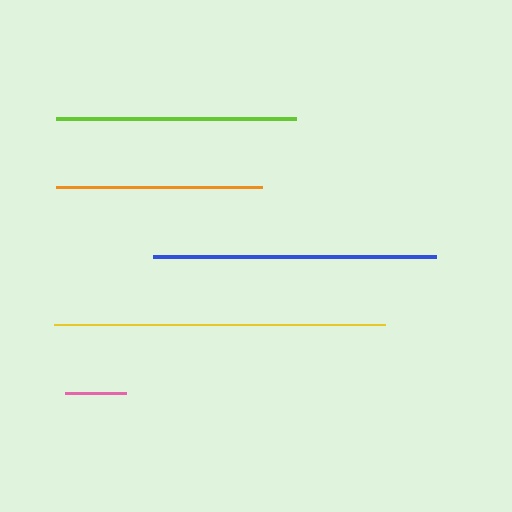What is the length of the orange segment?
The orange segment is approximately 205 pixels long.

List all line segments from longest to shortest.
From longest to shortest: yellow, blue, lime, orange, pink.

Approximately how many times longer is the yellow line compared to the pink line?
The yellow line is approximately 5.4 times the length of the pink line.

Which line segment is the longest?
The yellow line is the longest at approximately 331 pixels.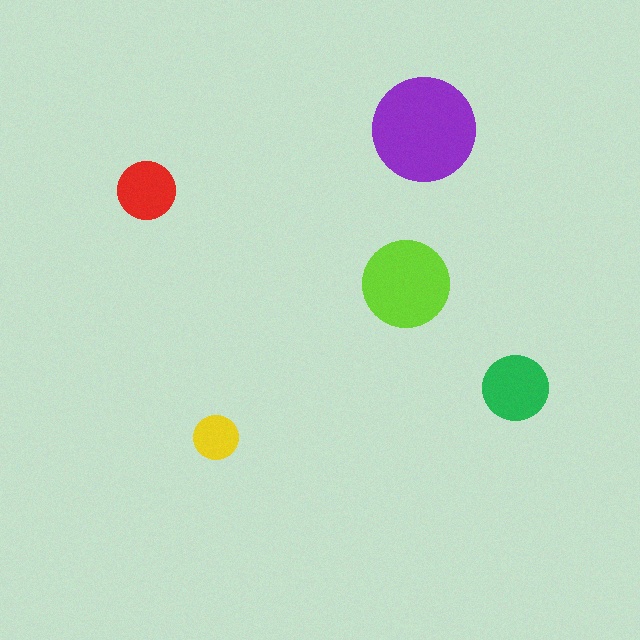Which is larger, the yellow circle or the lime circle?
The lime one.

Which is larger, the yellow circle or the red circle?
The red one.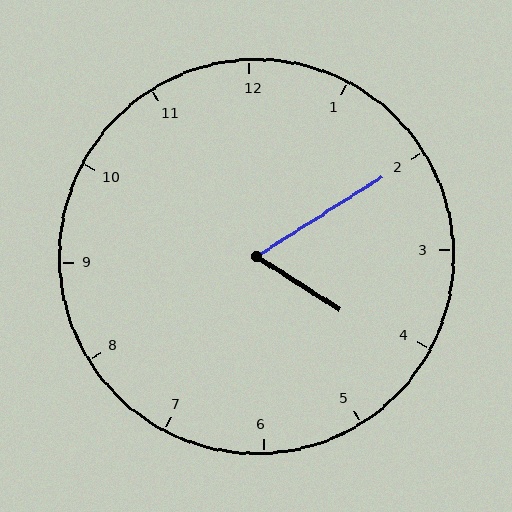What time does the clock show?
4:10.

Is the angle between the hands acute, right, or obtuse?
It is acute.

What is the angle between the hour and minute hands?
Approximately 65 degrees.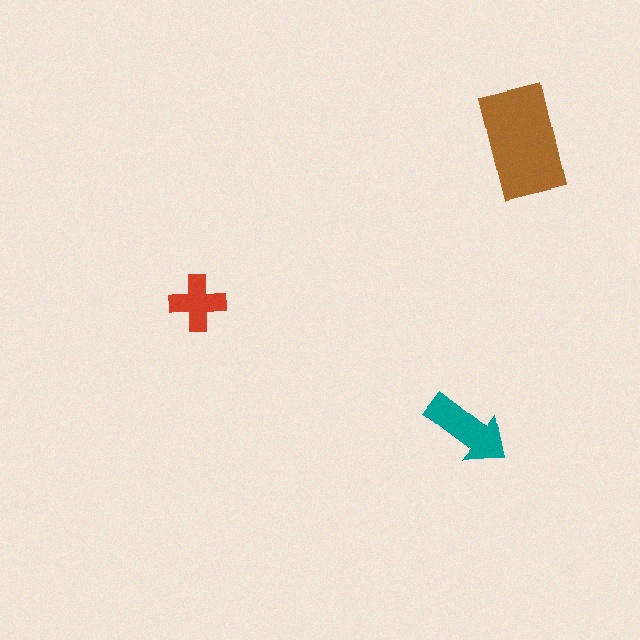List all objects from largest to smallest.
The brown rectangle, the teal arrow, the red cross.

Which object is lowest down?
The teal arrow is bottommost.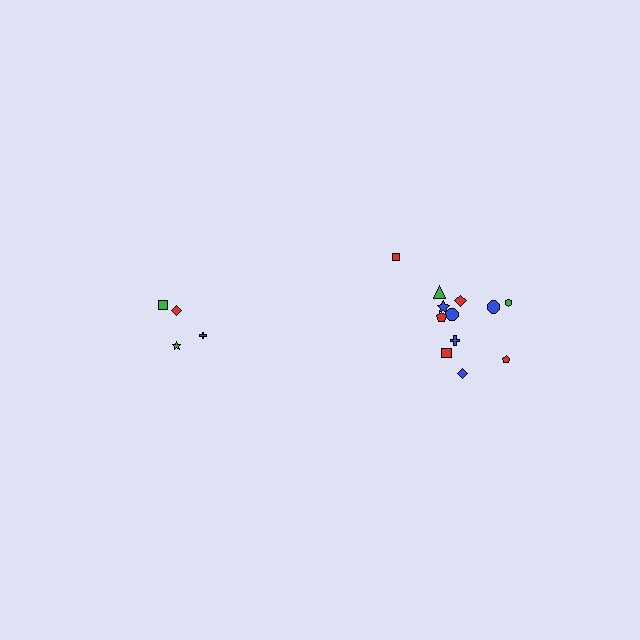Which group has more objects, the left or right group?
The right group.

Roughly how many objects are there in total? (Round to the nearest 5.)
Roughly 15 objects in total.